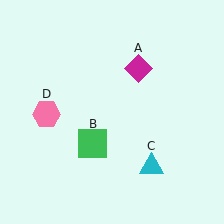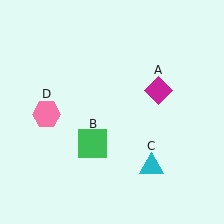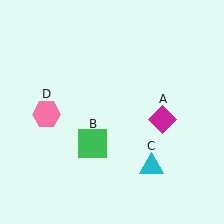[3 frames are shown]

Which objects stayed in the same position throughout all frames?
Green square (object B) and cyan triangle (object C) and pink hexagon (object D) remained stationary.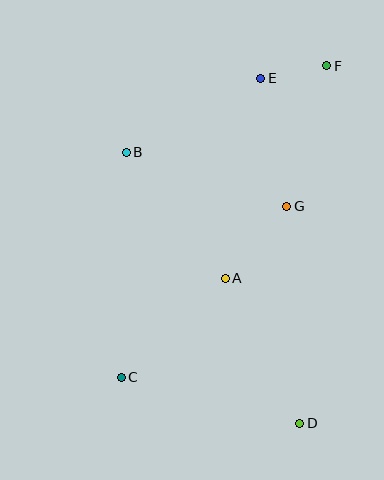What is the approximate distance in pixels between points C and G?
The distance between C and G is approximately 238 pixels.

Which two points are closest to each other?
Points E and F are closest to each other.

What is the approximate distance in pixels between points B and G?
The distance between B and G is approximately 169 pixels.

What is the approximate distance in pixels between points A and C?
The distance between A and C is approximately 144 pixels.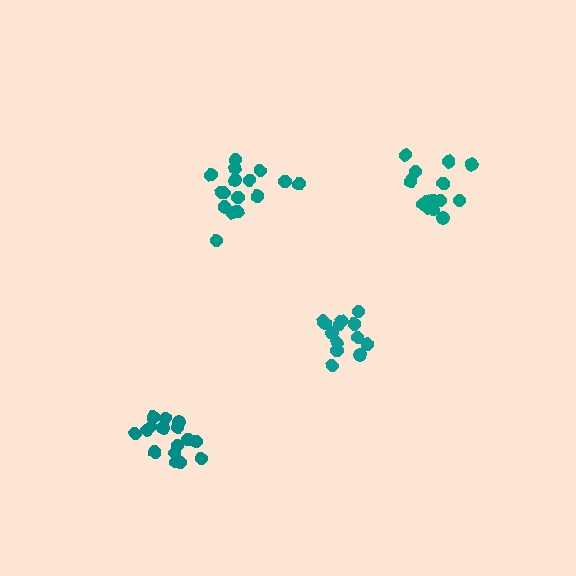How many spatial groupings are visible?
There are 4 spatial groupings.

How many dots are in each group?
Group 1: 16 dots, Group 2: 13 dots, Group 3: 14 dots, Group 4: 16 dots (59 total).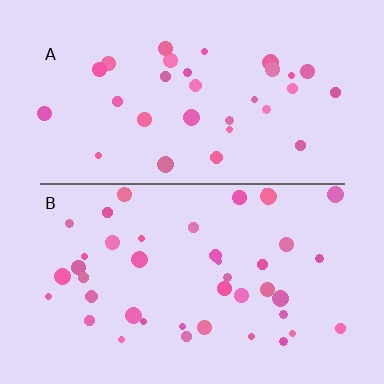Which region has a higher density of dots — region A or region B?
B (the bottom).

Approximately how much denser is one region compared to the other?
Approximately 1.4× — region B over region A.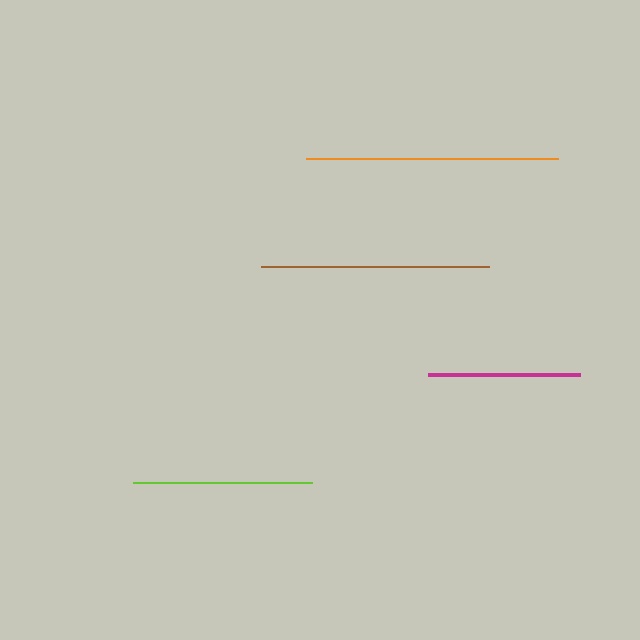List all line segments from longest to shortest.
From longest to shortest: orange, brown, lime, magenta.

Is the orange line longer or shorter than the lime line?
The orange line is longer than the lime line.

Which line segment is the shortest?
The magenta line is the shortest at approximately 152 pixels.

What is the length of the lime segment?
The lime segment is approximately 179 pixels long.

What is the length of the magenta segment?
The magenta segment is approximately 152 pixels long.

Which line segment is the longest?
The orange line is the longest at approximately 252 pixels.